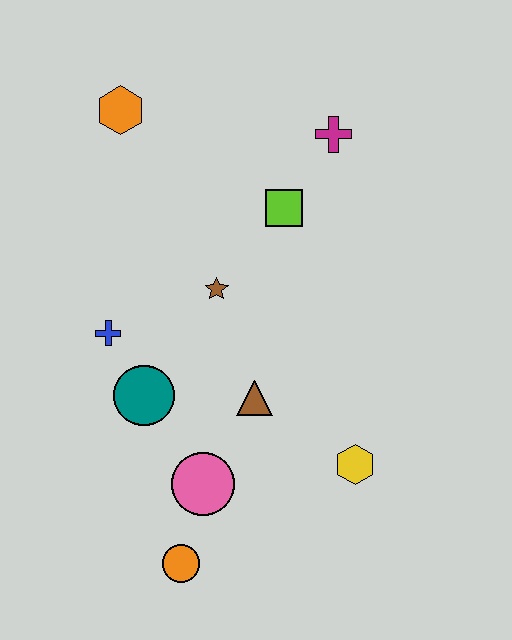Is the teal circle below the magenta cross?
Yes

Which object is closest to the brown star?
The lime square is closest to the brown star.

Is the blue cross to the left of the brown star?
Yes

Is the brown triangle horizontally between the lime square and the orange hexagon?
Yes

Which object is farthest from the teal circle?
The magenta cross is farthest from the teal circle.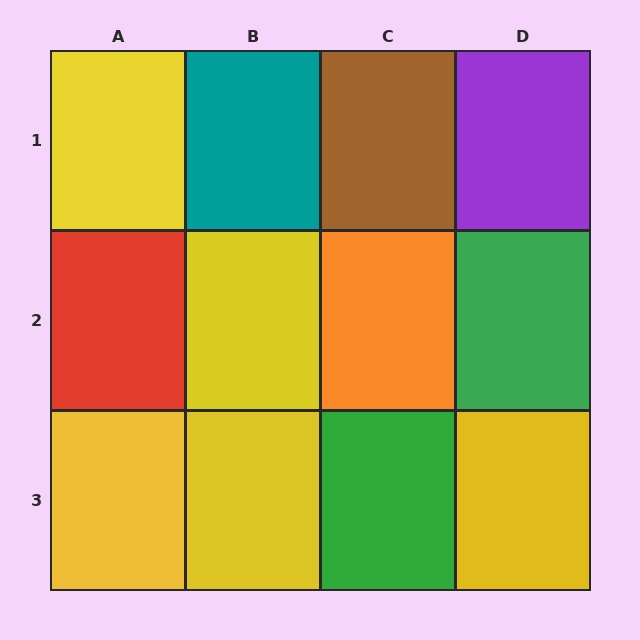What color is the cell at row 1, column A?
Yellow.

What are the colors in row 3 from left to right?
Yellow, yellow, green, yellow.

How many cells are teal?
1 cell is teal.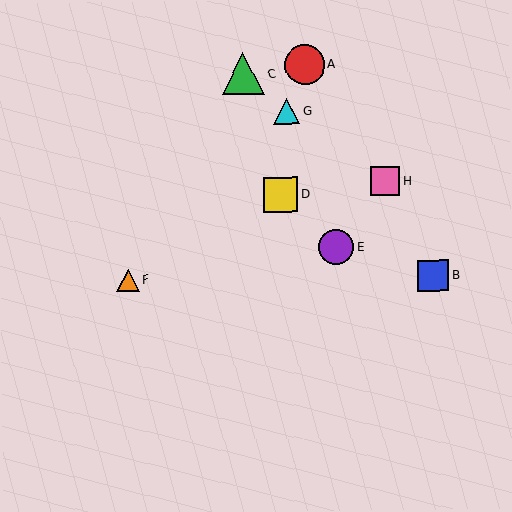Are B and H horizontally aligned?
No, B is at y≈276 and H is at y≈181.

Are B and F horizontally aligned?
Yes, both are at y≈276.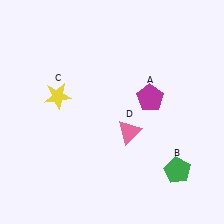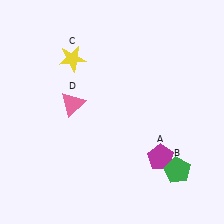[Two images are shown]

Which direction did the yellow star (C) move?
The yellow star (C) moved up.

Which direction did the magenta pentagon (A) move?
The magenta pentagon (A) moved down.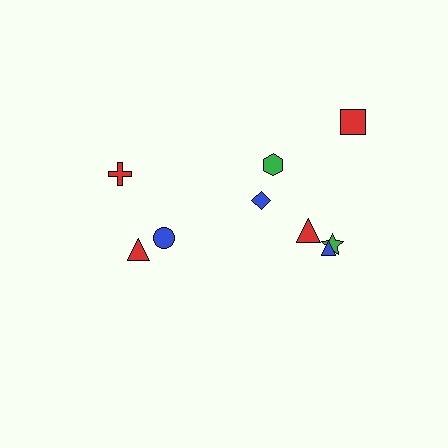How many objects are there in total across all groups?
There are 9 objects.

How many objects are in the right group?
There are 6 objects.